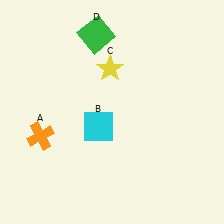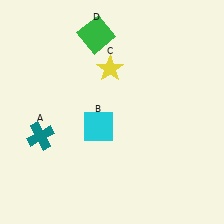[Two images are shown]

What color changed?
The cross (A) changed from orange in Image 1 to teal in Image 2.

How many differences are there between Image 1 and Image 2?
There is 1 difference between the two images.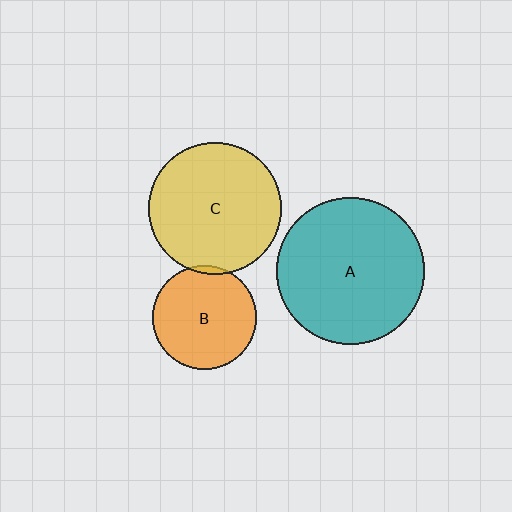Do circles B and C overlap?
Yes.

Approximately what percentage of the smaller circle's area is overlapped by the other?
Approximately 5%.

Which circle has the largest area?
Circle A (teal).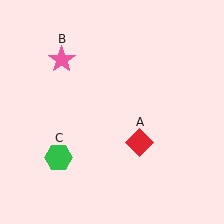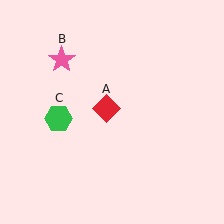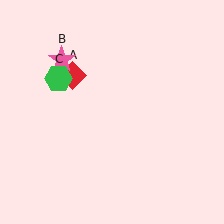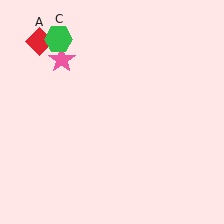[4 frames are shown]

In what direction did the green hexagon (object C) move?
The green hexagon (object C) moved up.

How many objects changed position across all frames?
2 objects changed position: red diamond (object A), green hexagon (object C).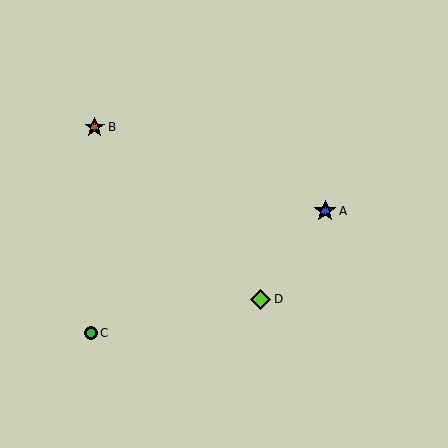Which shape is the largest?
The blue star (labeled A) is the largest.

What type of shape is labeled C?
Shape C is a green circle.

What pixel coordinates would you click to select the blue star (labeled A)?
Click at (325, 211) to select the blue star A.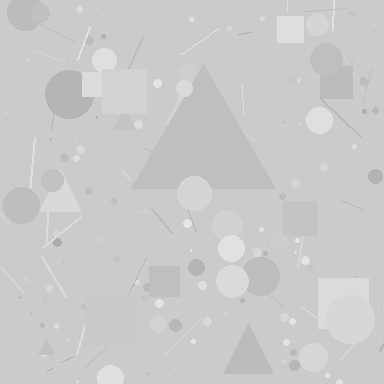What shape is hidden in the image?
A triangle is hidden in the image.